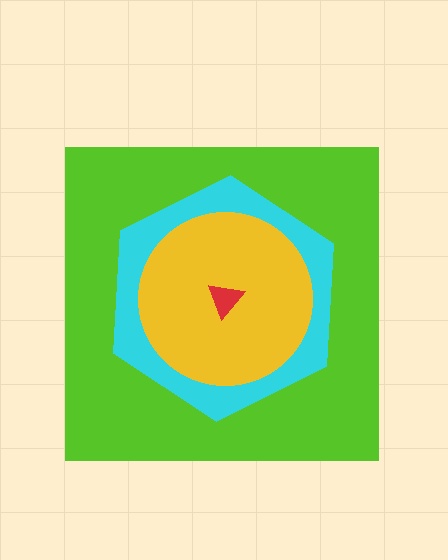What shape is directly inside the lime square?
The cyan hexagon.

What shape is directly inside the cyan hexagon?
The yellow circle.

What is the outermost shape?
The lime square.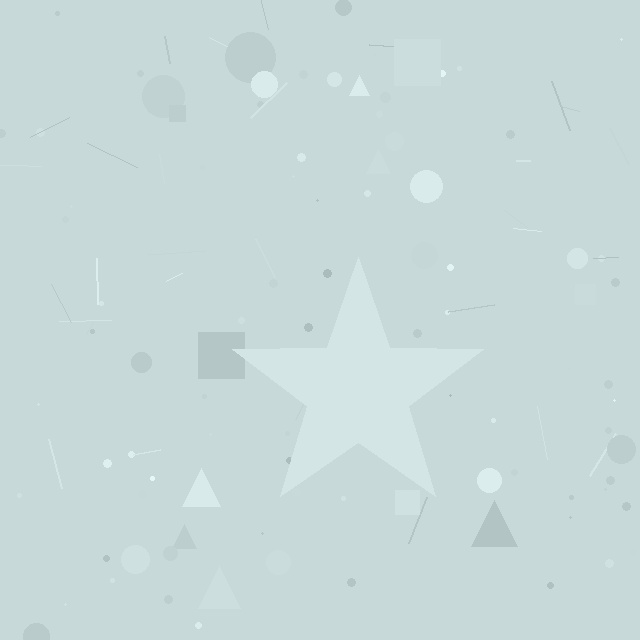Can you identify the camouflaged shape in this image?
The camouflaged shape is a star.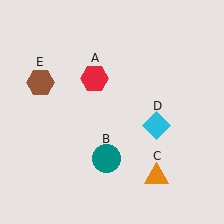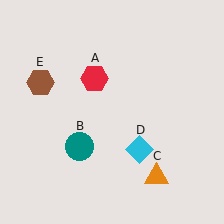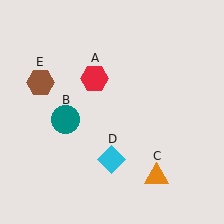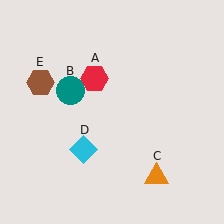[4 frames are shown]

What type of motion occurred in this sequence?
The teal circle (object B), cyan diamond (object D) rotated clockwise around the center of the scene.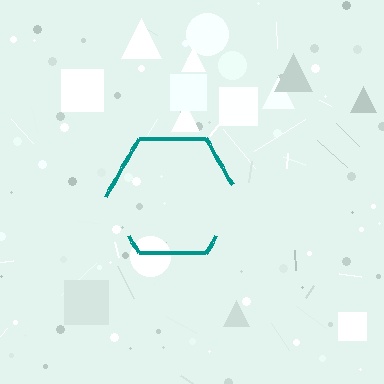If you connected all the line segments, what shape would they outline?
They would outline a hexagon.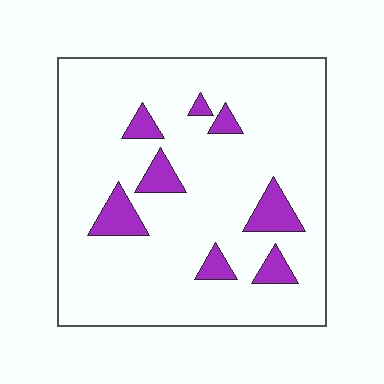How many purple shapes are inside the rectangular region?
8.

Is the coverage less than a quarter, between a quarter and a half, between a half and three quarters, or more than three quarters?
Less than a quarter.